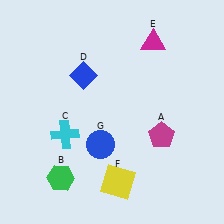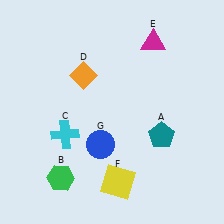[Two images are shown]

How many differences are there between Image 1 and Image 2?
There are 2 differences between the two images.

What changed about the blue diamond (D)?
In Image 1, D is blue. In Image 2, it changed to orange.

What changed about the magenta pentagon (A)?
In Image 1, A is magenta. In Image 2, it changed to teal.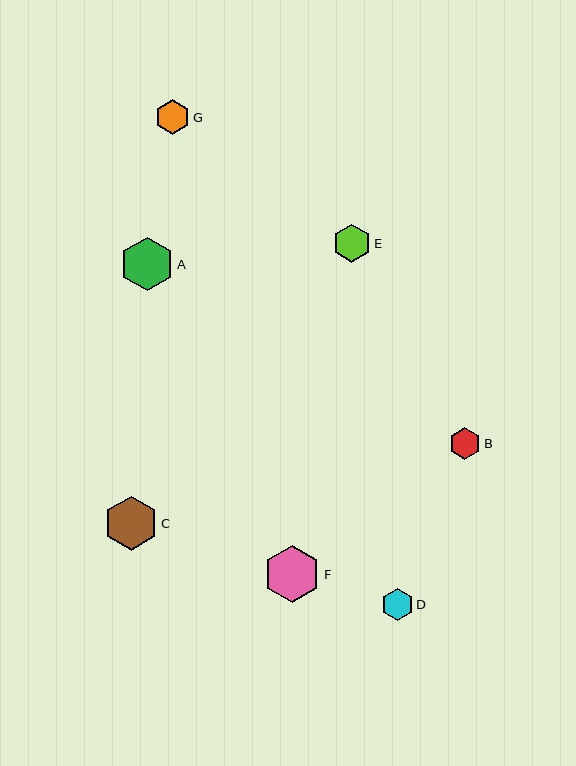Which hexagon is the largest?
Hexagon F is the largest with a size of approximately 57 pixels.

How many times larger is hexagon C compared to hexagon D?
Hexagon C is approximately 1.7 times the size of hexagon D.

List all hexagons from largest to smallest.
From largest to smallest: F, C, A, E, G, D, B.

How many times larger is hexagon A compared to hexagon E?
Hexagon A is approximately 1.4 times the size of hexagon E.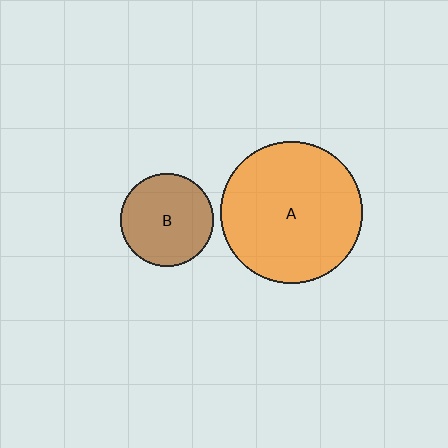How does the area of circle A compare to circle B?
Approximately 2.3 times.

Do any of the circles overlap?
No, none of the circles overlap.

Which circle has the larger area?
Circle A (orange).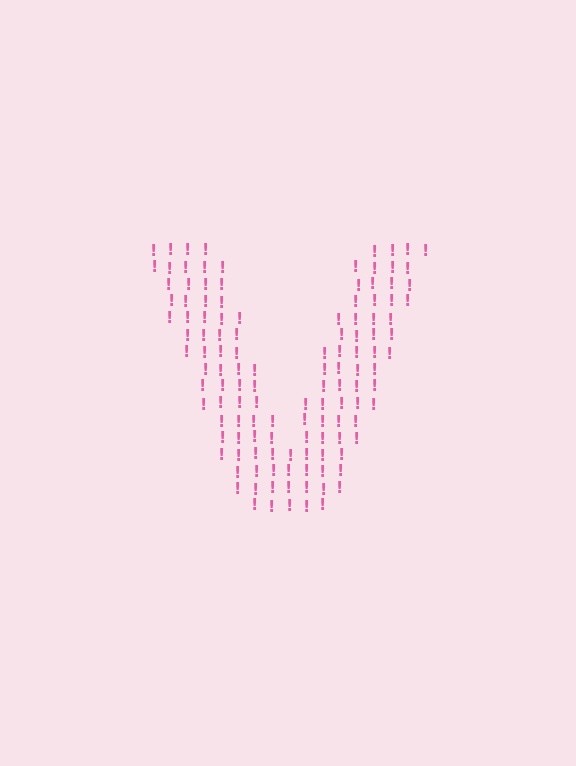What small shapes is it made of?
It is made of small exclamation marks.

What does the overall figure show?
The overall figure shows the letter V.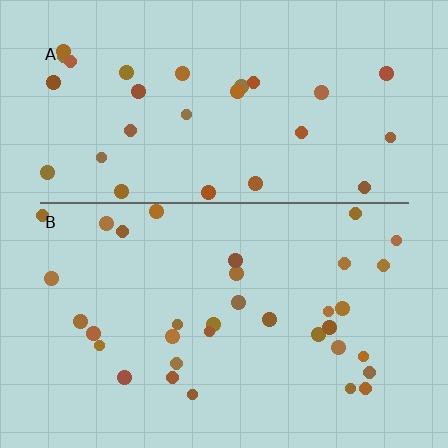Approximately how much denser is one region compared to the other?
Approximately 1.2× — region B over region A.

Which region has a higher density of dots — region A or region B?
B (the bottom).